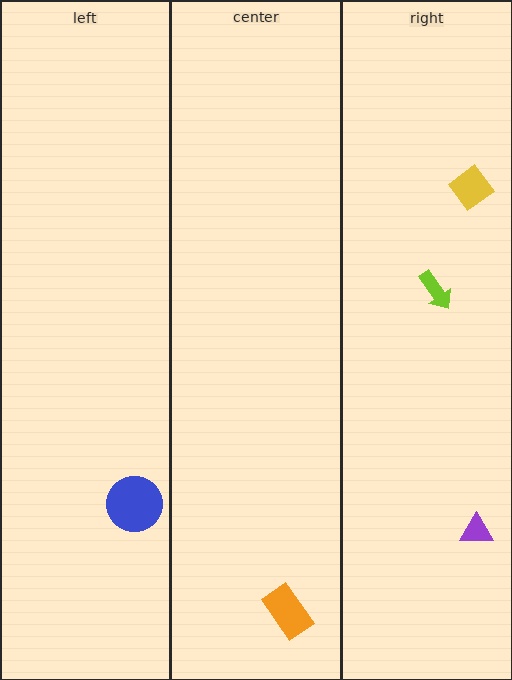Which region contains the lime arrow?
The right region.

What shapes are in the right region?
The yellow diamond, the purple triangle, the lime arrow.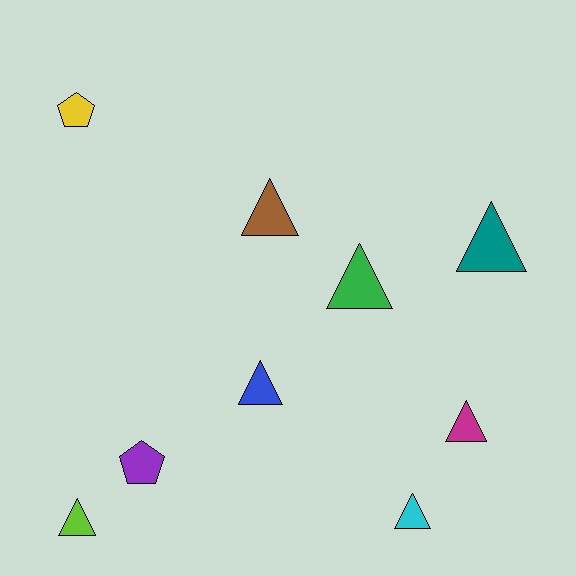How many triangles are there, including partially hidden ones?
There are 7 triangles.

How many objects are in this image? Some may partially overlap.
There are 9 objects.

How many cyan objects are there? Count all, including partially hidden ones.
There is 1 cyan object.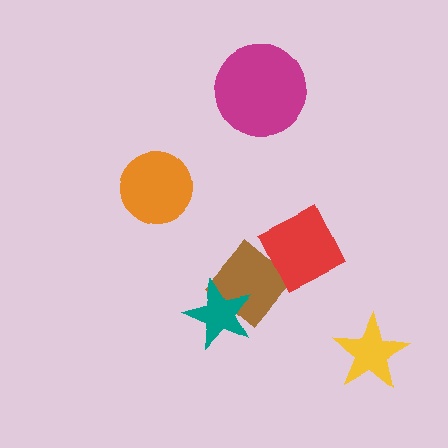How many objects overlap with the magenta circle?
0 objects overlap with the magenta circle.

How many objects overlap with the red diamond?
1 object overlaps with the red diamond.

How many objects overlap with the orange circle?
0 objects overlap with the orange circle.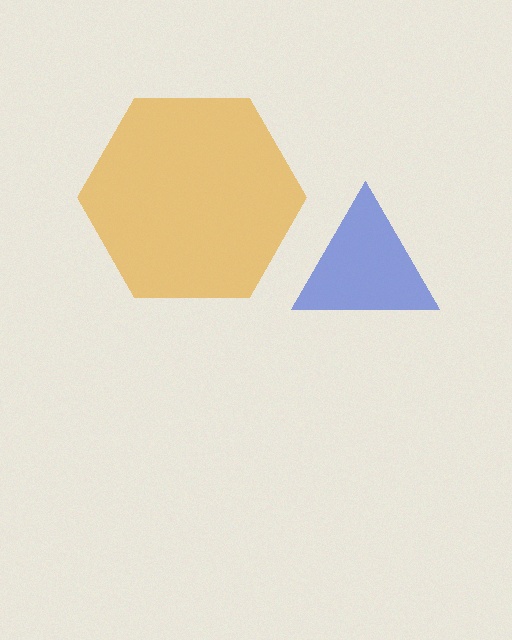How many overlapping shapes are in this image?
There are 2 overlapping shapes in the image.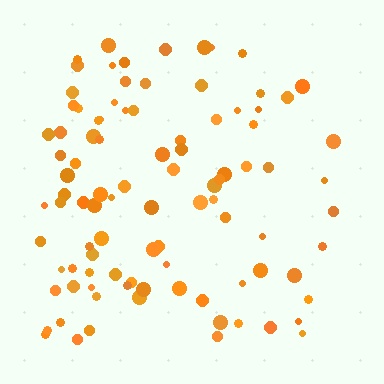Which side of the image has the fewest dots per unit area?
The right.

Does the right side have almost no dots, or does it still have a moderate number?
Still a moderate number, just noticeably fewer than the left.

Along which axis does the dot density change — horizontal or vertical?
Horizontal.